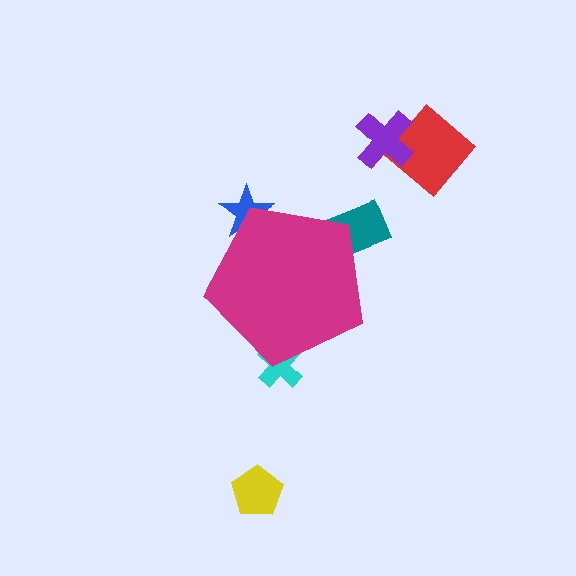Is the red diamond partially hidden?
No, the red diamond is fully visible.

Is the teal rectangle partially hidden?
Yes, the teal rectangle is partially hidden behind the magenta pentagon.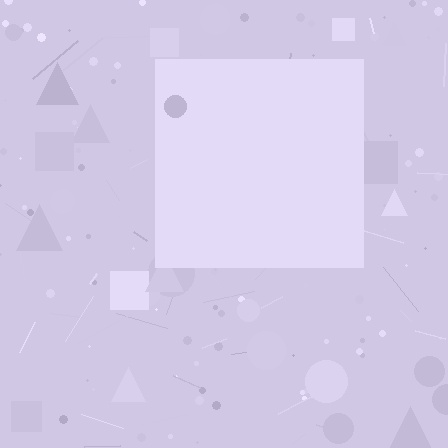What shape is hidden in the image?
A square is hidden in the image.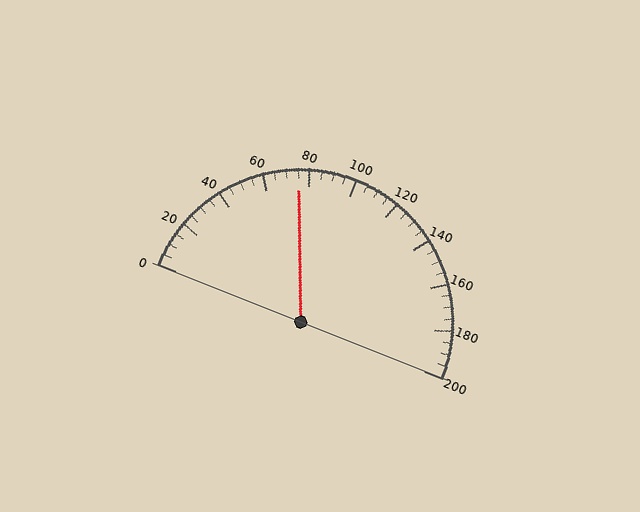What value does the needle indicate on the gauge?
The needle indicates approximately 75.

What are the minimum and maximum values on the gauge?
The gauge ranges from 0 to 200.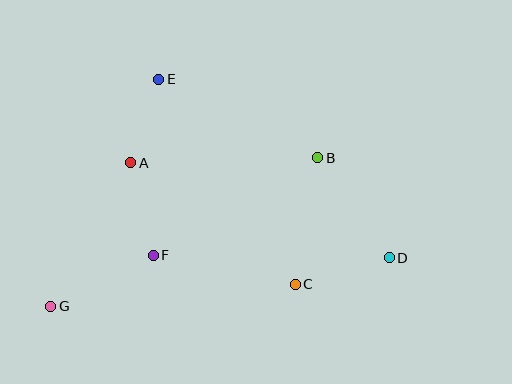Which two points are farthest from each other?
Points D and G are farthest from each other.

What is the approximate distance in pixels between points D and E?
The distance between D and E is approximately 291 pixels.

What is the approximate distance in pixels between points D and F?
The distance between D and F is approximately 236 pixels.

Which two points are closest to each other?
Points A and E are closest to each other.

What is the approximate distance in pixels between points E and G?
The distance between E and G is approximately 251 pixels.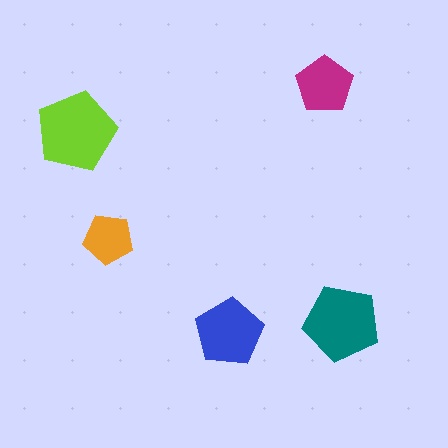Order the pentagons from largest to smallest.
the lime one, the teal one, the blue one, the magenta one, the orange one.